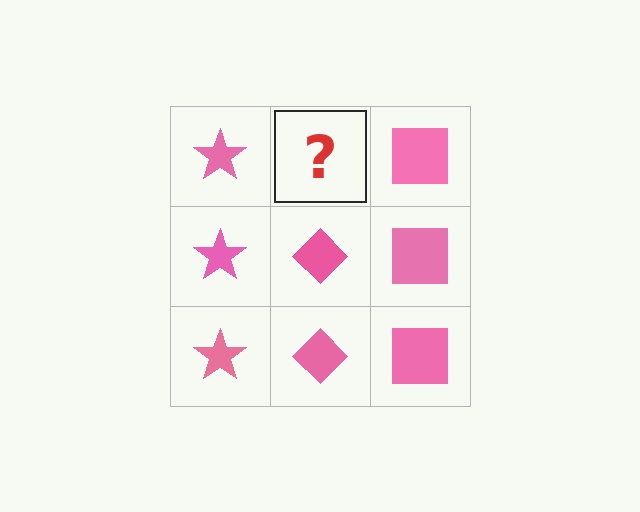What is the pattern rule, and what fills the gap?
The rule is that each column has a consistent shape. The gap should be filled with a pink diamond.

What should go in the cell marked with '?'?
The missing cell should contain a pink diamond.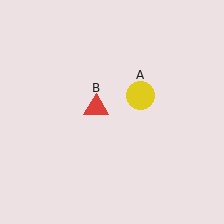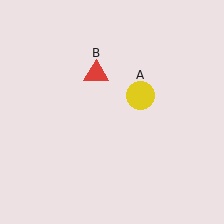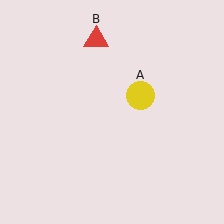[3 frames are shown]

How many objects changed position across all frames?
1 object changed position: red triangle (object B).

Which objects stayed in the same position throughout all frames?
Yellow circle (object A) remained stationary.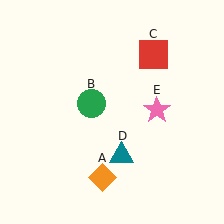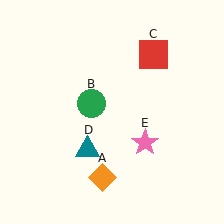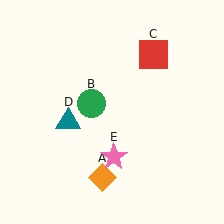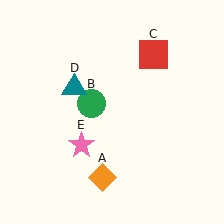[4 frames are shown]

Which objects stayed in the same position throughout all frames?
Orange diamond (object A) and green circle (object B) and red square (object C) remained stationary.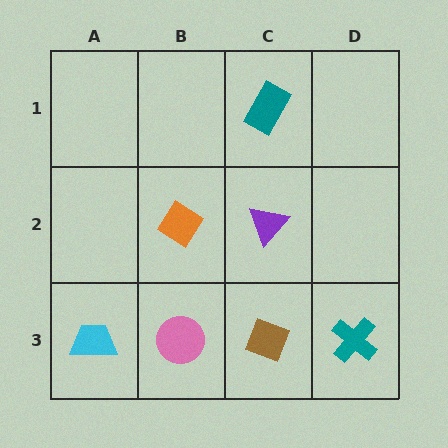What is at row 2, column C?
A purple triangle.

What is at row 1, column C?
A teal rectangle.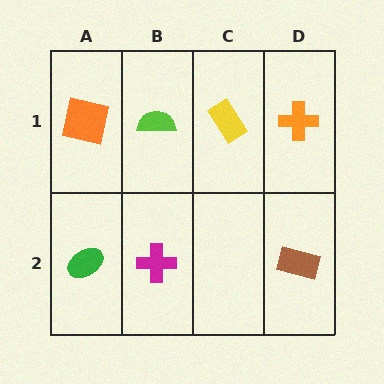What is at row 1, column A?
An orange square.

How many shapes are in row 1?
4 shapes.